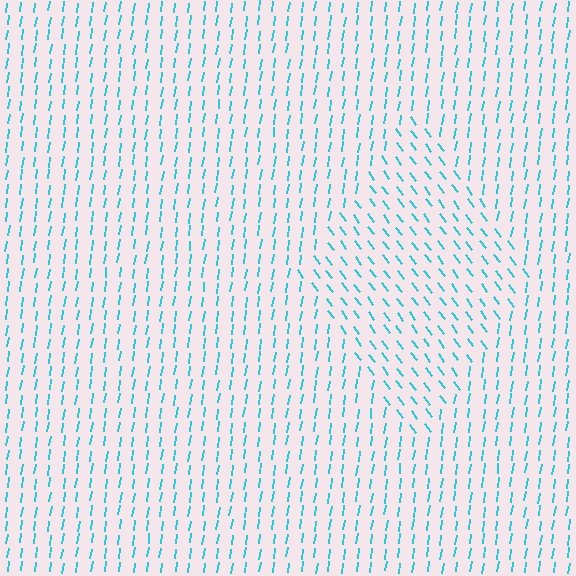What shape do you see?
I see a diamond.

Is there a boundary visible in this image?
Yes, there is a texture boundary formed by a change in line orientation.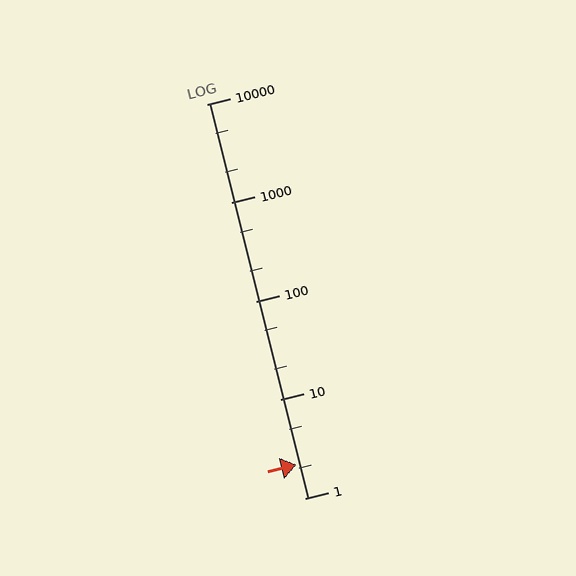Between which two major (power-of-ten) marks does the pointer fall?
The pointer is between 1 and 10.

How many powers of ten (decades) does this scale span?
The scale spans 4 decades, from 1 to 10000.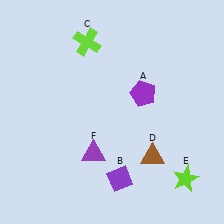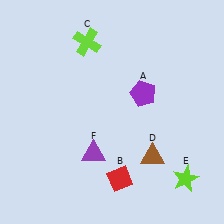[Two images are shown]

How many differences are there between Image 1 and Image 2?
There is 1 difference between the two images.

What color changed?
The diamond (B) changed from purple in Image 1 to red in Image 2.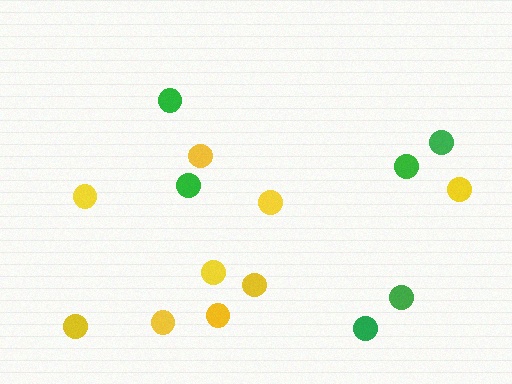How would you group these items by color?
There are 2 groups: one group of green circles (6) and one group of yellow circles (9).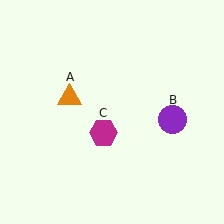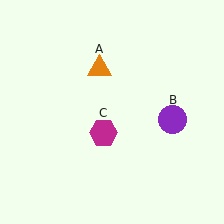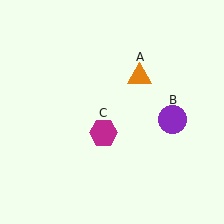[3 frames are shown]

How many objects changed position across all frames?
1 object changed position: orange triangle (object A).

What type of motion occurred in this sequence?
The orange triangle (object A) rotated clockwise around the center of the scene.